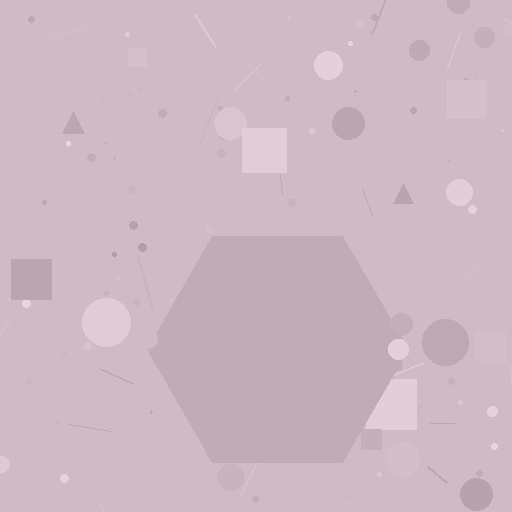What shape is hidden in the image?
A hexagon is hidden in the image.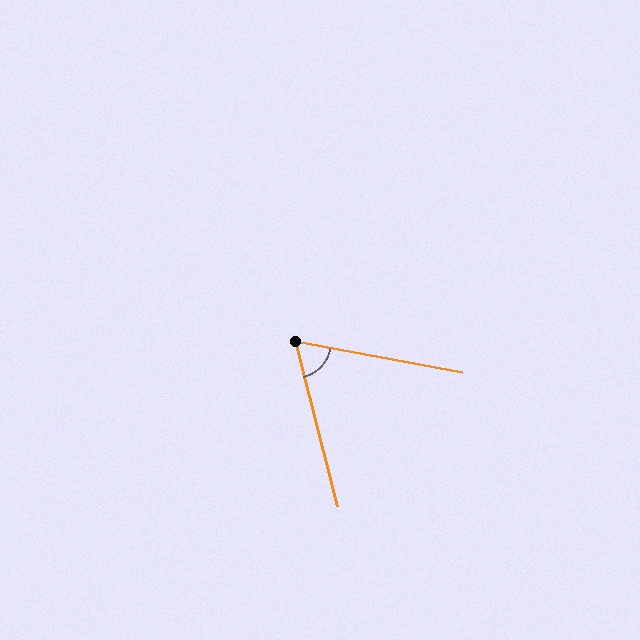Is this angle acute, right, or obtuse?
It is acute.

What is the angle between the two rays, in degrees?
Approximately 65 degrees.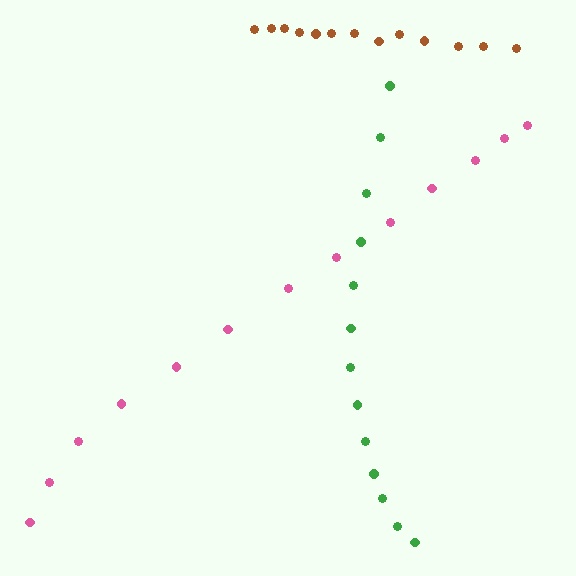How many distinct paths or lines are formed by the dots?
There are 3 distinct paths.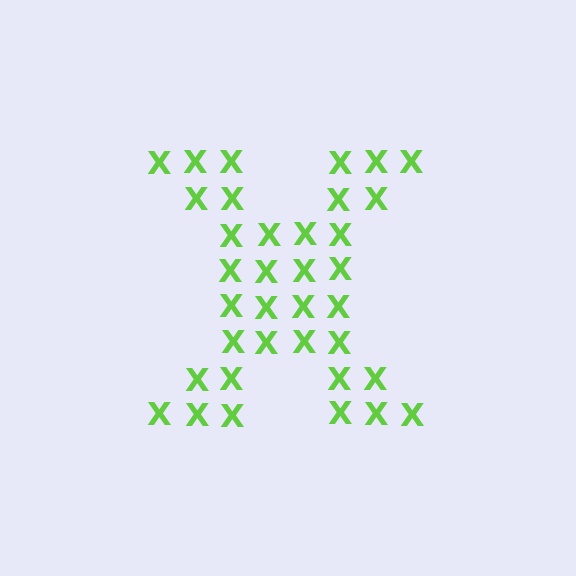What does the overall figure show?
The overall figure shows the letter X.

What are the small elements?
The small elements are letter X's.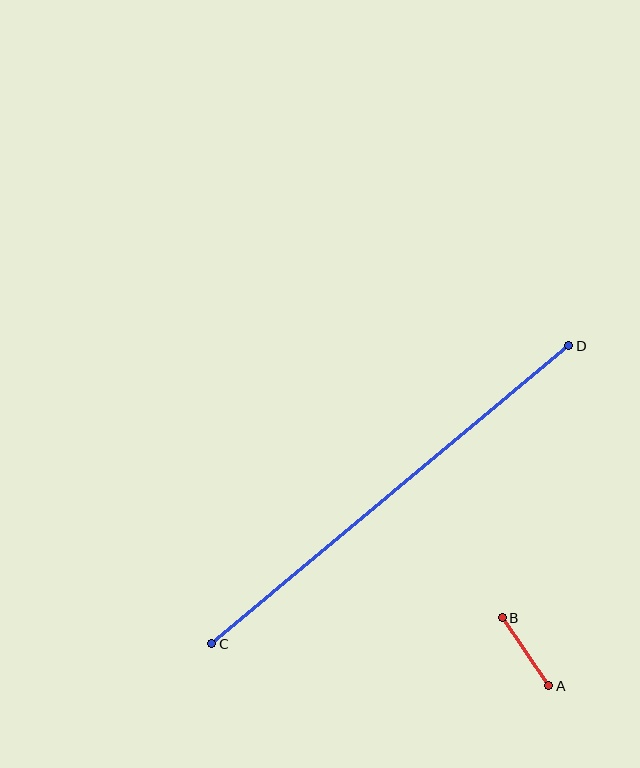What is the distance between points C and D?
The distance is approximately 465 pixels.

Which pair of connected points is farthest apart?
Points C and D are farthest apart.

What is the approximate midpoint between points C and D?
The midpoint is at approximately (390, 495) pixels.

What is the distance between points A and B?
The distance is approximately 83 pixels.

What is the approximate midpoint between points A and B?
The midpoint is at approximately (525, 652) pixels.